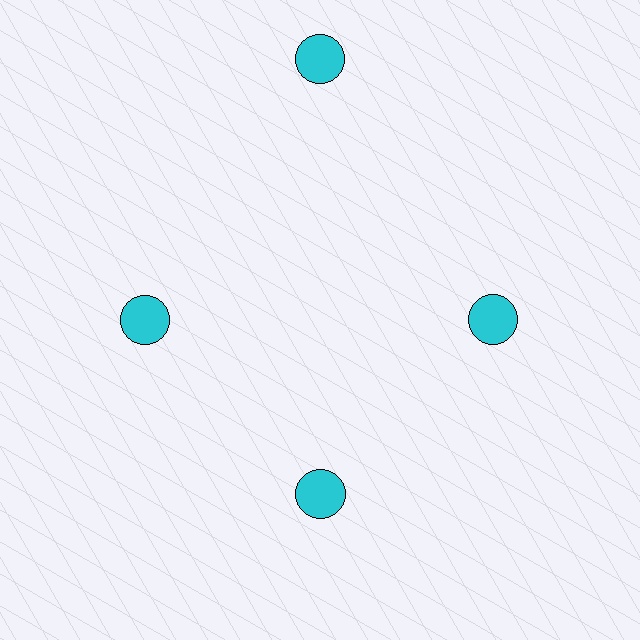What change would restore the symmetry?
The symmetry would be restored by moving it inward, back onto the ring so that all 4 circles sit at equal angles and equal distance from the center.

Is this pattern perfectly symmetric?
No. The 4 cyan circles are arranged in a ring, but one element near the 12 o'clock position is pushed outward from the center, breaking the 4-fold rotational symmetry.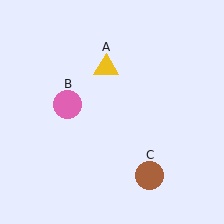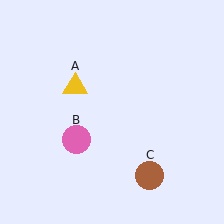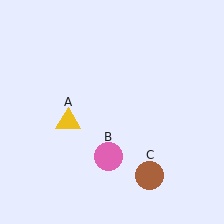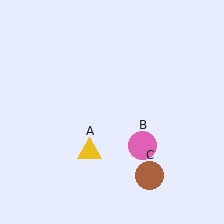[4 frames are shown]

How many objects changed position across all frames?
2 objects changed position: yellow triangle (object A), pink circle (object B).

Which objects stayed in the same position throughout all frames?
Brown circle (object C) remained stationary.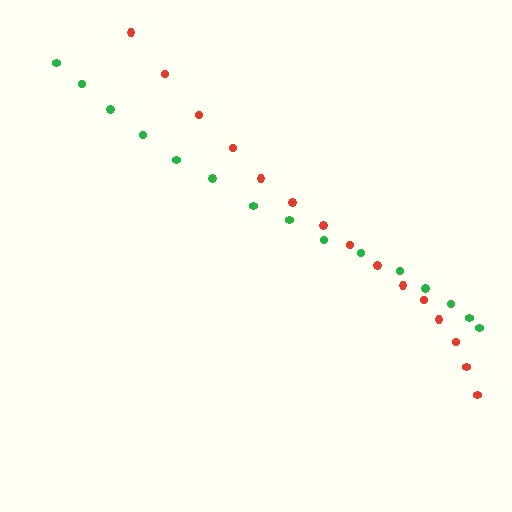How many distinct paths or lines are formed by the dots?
There are 2 distinct paths.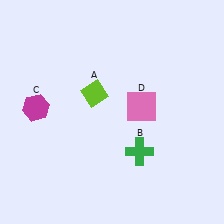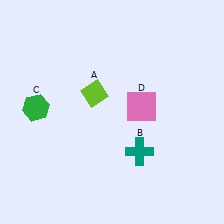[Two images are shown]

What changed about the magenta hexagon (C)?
In Image 1, C is magenta. In Image 2, it changed to green.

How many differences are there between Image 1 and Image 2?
There are 2 differences between the two images.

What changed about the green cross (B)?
In Image 1, B is green. In Image 2, it changed to teal.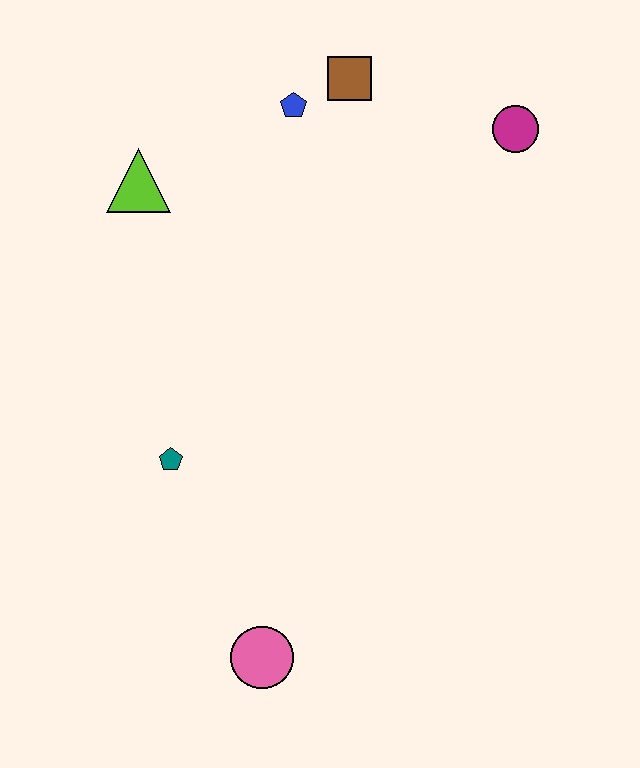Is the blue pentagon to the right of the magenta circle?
No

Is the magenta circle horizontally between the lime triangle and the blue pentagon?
No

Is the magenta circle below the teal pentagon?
No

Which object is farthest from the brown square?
The pink circle is farthest from the brown square.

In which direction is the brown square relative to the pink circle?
The brown square is above the pink circle.